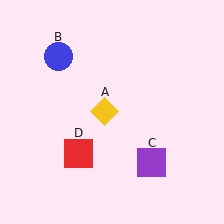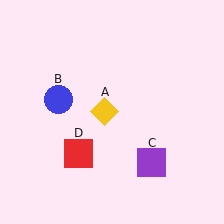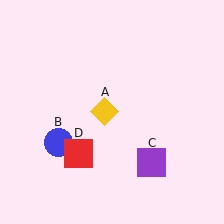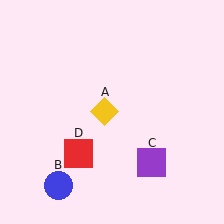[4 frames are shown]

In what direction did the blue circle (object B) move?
The blue circle (object B) moved down.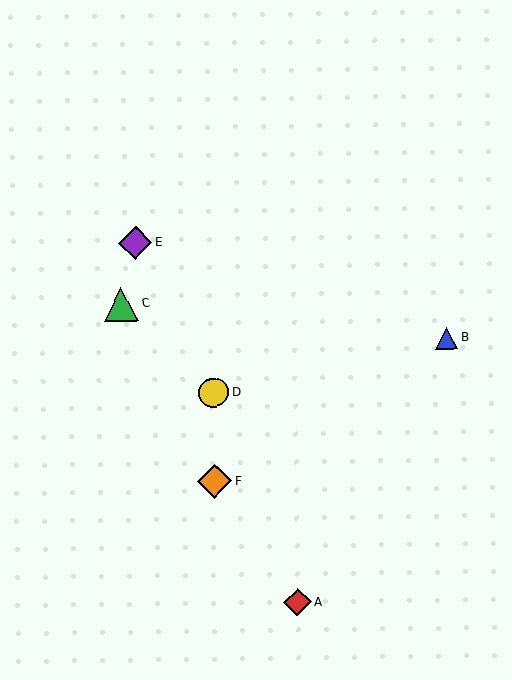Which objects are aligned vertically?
Objects D, F are aligned vertically.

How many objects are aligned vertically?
2 objects (D, F) are aligned vertically.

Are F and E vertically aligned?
No, F is at x≈214 and E is at x≈135.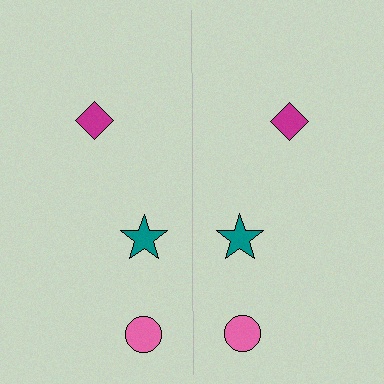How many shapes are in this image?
There are 6 shapes in this image.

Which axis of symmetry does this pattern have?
The pattern has a vertical axis of symmetry running through the center of the image.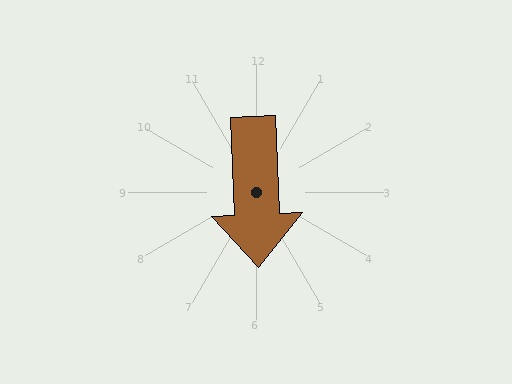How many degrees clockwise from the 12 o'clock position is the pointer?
Approximately 178 degrees.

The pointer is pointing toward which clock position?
Roughly 6 o'clock.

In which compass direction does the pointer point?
South.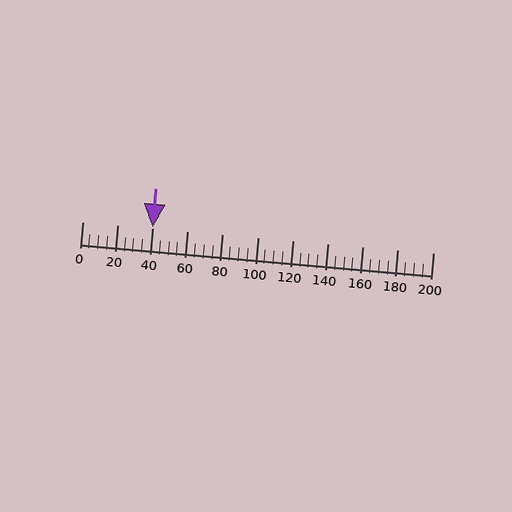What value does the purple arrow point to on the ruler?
The purple arrow points to approximately 40.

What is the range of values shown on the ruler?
The ruler shows values from 0 to 200.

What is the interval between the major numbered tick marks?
The major tick marks are spaced 20 units apart.